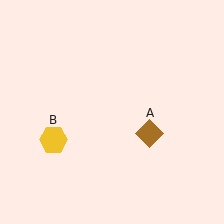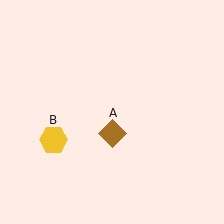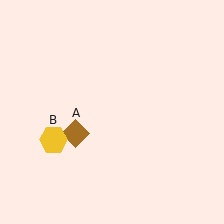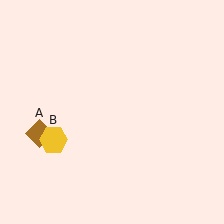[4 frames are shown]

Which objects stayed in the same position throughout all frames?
Yellow hexagon (object B) remained stationary.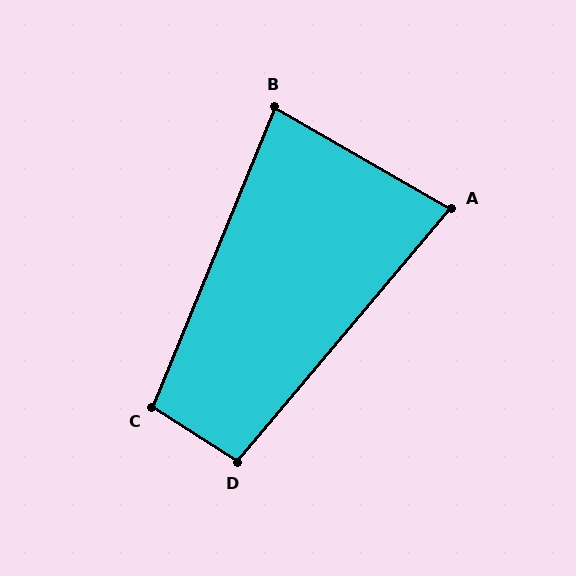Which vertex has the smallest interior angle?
A, at approximately 80 degrees.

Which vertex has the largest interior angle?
C, at approximately 100 degrees.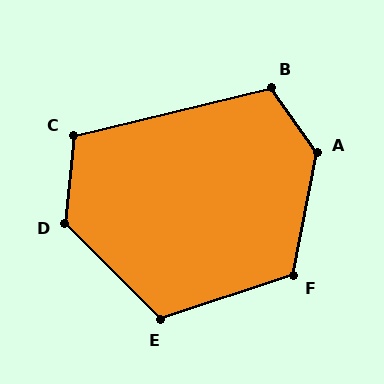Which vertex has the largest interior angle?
A, at approximately 134 degrees.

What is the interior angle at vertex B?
Approximately 112 degrees (obtuse).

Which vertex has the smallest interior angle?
C, at approximately 109 degrees.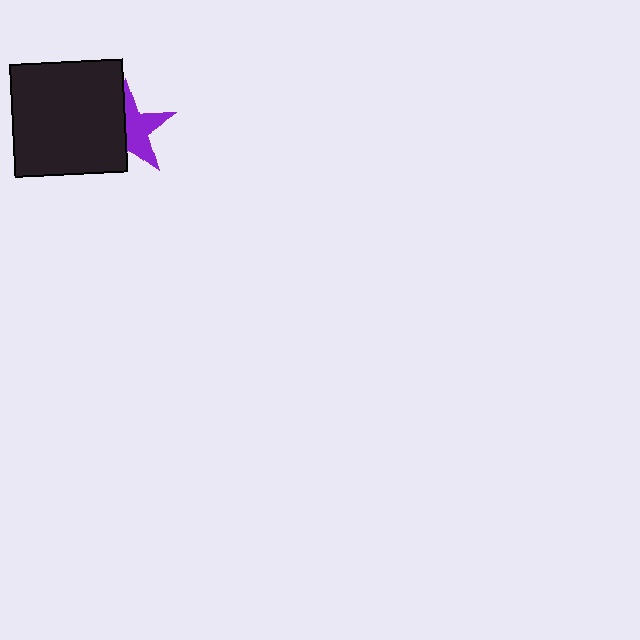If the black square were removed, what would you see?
You would see the complete purple star.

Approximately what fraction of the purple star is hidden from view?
Roughly 45% of the purple star is hidden behind the black square.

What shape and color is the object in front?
The object in front is a black square.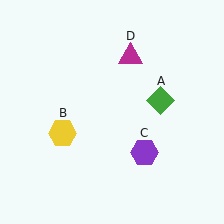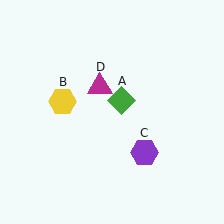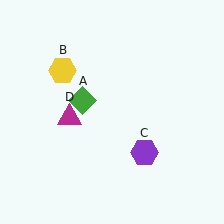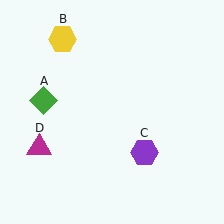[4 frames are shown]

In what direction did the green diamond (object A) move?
The green diamond (object A) moved left.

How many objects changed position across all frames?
3 objects changed position: green diamond (object A), yellow hexagon (object B), magenta triangle (object D).